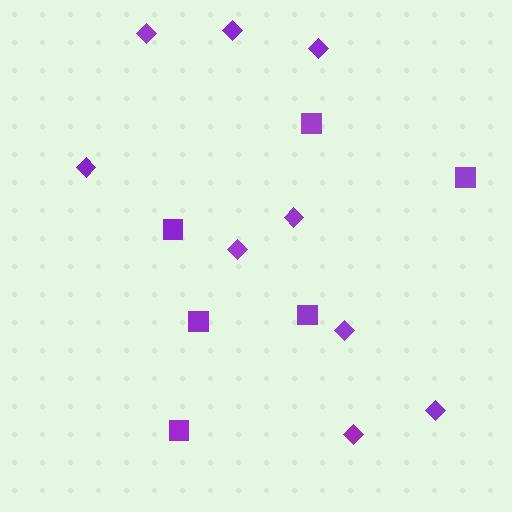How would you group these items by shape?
There are 2 groups: one group of squares (6) and one group of diamonds (9).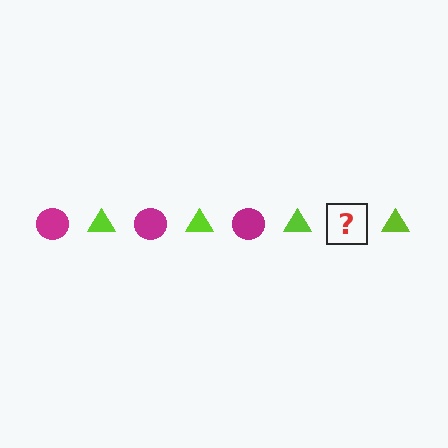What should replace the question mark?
The question mark should be replaced with a magenta circle.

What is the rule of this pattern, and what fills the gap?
The rule is that the pattern alternates between magenta circle and lime triangle. The gap should be filled with a magenta circle.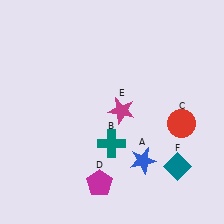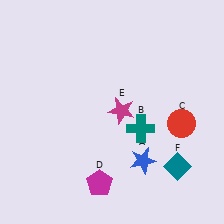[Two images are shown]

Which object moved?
The teal cross (B) moved right.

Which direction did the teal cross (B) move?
The teal cross (B) moved right.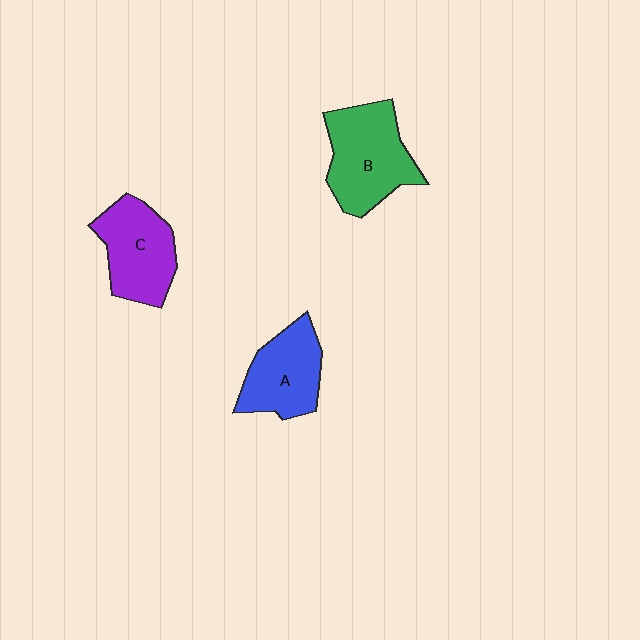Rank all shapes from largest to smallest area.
From largest to smallest: B (green), C (purple), A (blue).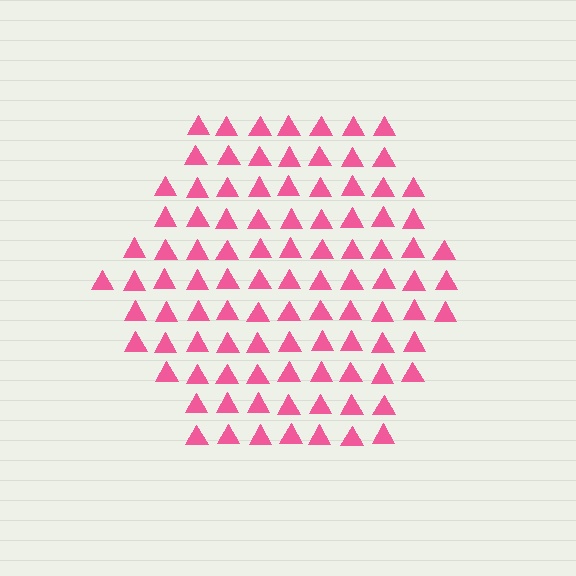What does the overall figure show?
The overall figure shows a hexagon.